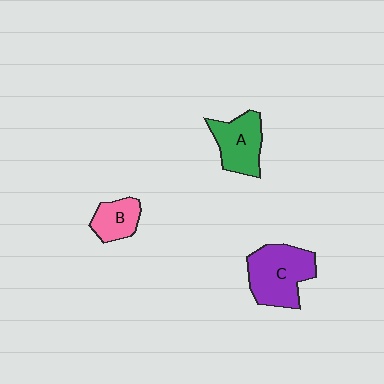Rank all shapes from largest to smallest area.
From largest to smallest: C (purple), A (green), B (pink).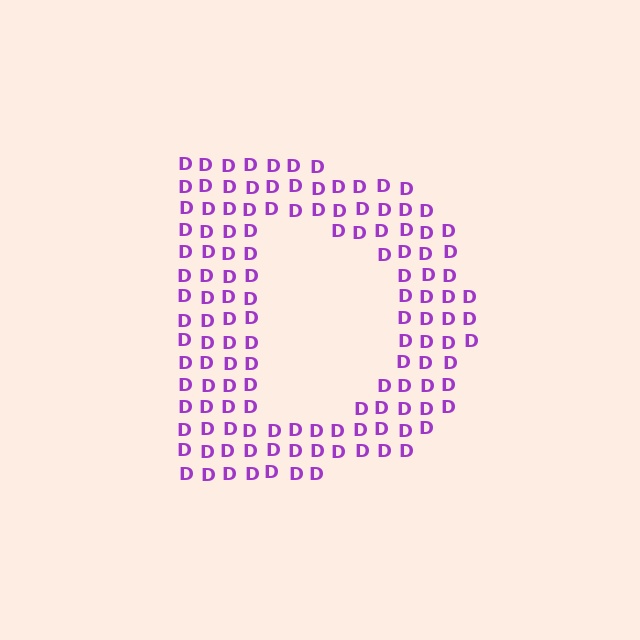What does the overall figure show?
The overall figure shows the letter D.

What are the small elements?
The small elements are letter D's.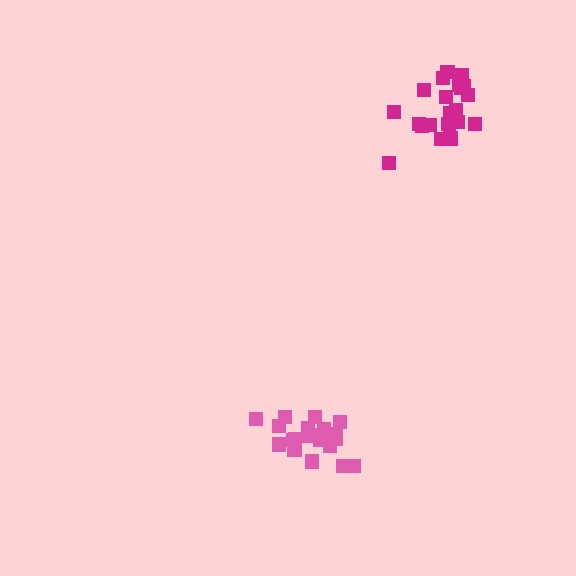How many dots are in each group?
Group 1: 21 dots, Group 2: 21 dots (42 total).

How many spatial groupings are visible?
There are 2 spatial groupings.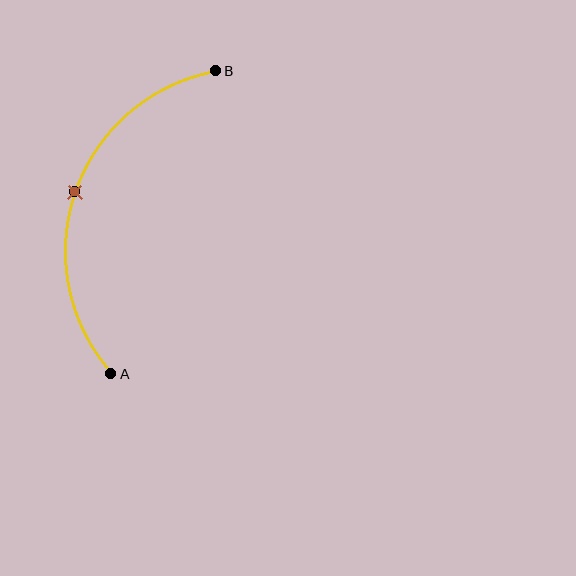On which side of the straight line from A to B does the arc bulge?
The arc bulges to the left of the straight line connecting A and B.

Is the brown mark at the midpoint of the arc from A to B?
Yes. The brown mark lies on the arc at equal arc-length from both A and B — it is the arc midpoint.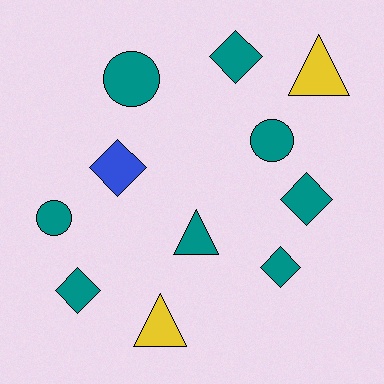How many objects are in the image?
There are 11 objects.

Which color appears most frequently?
Teal, with 8 objects.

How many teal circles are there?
There are 3 teal circles.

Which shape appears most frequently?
Diamond, with 5 objects.